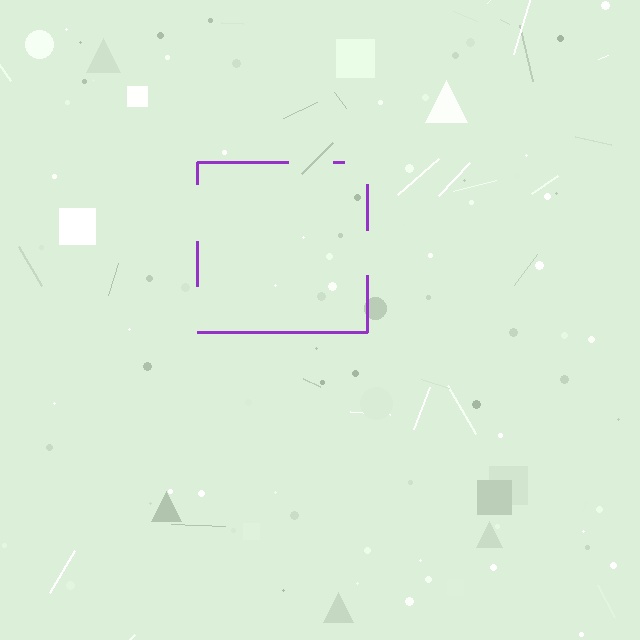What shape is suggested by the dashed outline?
The dashed outline suggests a square.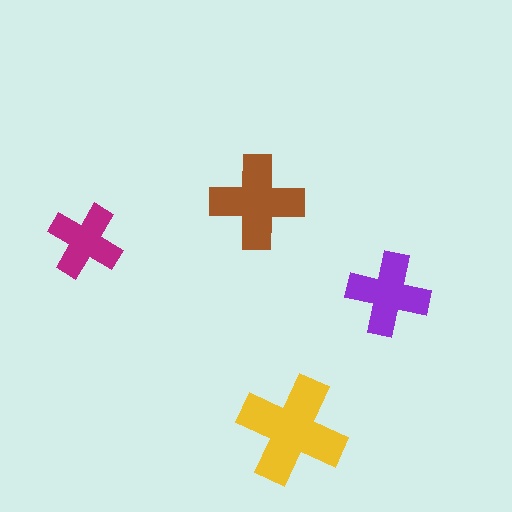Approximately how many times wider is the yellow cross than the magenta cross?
About 1.5 times wider.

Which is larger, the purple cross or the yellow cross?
The yellow one.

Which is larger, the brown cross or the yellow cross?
The yellow one.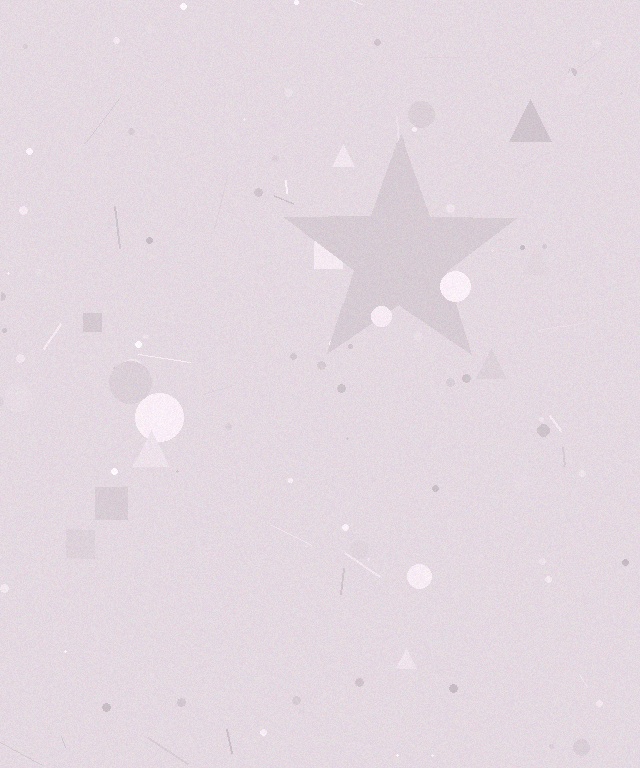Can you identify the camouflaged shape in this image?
The camouflaged shape is a star.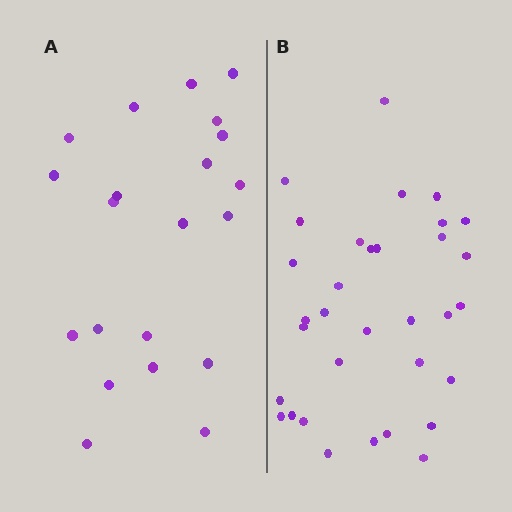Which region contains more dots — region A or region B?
Region B (the right region) has more dots.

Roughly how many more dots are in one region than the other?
Region B has roughly 12 or so more dots than region A.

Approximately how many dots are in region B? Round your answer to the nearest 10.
About 30 dots. (The exact count is 33, which rounds to 30.)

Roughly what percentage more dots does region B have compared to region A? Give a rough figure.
About 55% more.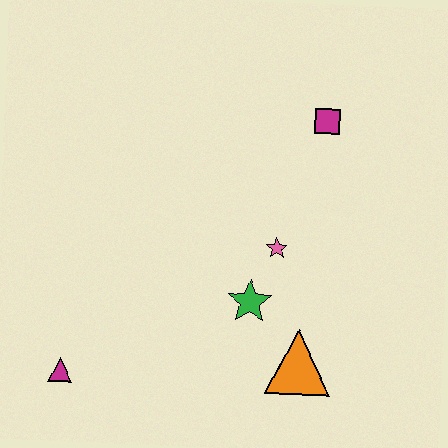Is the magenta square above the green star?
Yes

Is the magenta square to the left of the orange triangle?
No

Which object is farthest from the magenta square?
The magenta triangle is farthest from the magenta square.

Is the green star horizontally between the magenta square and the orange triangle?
No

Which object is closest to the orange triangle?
The green star is closest to the orange triangle.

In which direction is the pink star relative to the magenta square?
The pink star is below the magenta square.